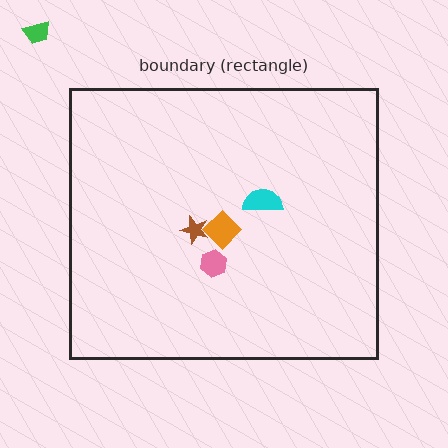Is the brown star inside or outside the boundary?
Inside.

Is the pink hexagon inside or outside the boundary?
Inside.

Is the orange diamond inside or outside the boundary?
Inside.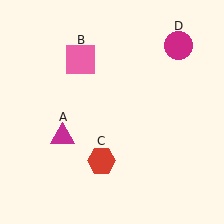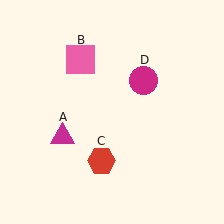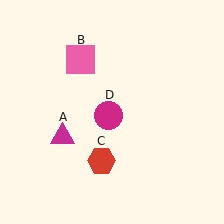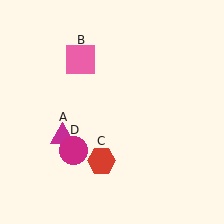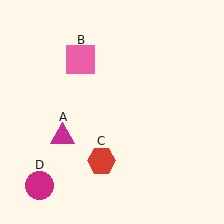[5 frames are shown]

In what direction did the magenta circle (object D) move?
The magenta circle (object D) moved down and to the left.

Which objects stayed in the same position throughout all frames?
Magenta triangle (object A) and pink square (object B) and red hexagon (object C) remained stationary.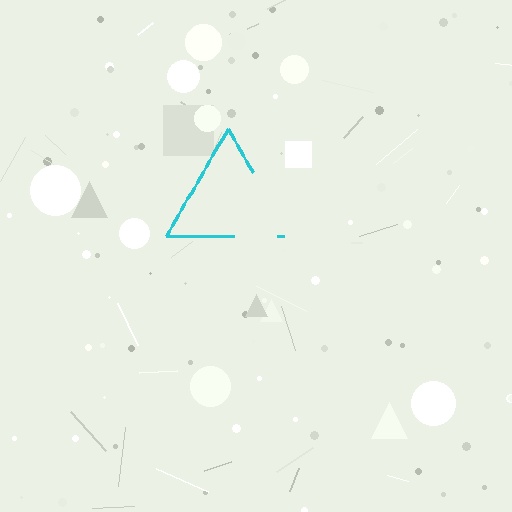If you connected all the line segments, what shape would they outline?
They would outline a triangle.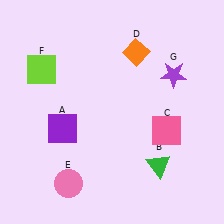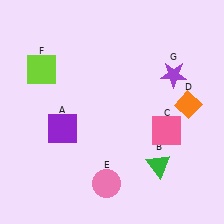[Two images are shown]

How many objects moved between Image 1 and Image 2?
2 objects moved between the two images.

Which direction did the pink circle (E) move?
The pink circle (E) moved right.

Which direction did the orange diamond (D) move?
The orange diamond (D) moved down.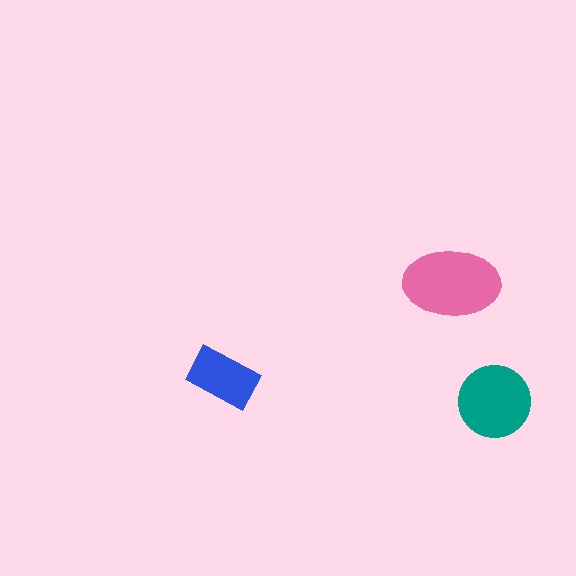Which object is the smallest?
The blue rectangle.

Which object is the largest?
The pink ellipse.